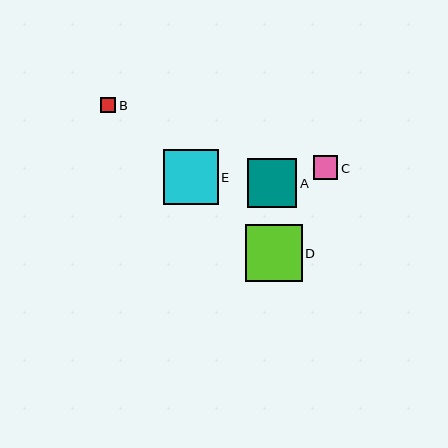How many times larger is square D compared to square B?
Square D is approximately 3.6 times the size of square B.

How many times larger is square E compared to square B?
Square E is approximately 3.6 times the size of square B.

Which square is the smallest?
Square B is the smallest with a size of approximately 15 pixels.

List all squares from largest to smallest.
From largest to smallest: D, E, A, C, B.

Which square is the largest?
Square D is the largest with a size of approximately 56 pixels.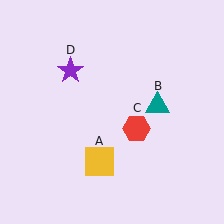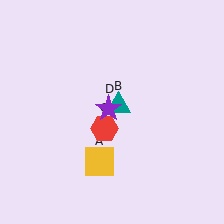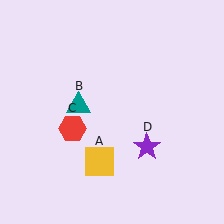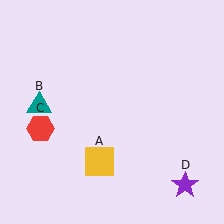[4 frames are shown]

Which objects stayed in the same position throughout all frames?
Yellow square (object A) remained stationary.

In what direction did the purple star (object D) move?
The purple star (object D) moved down and to the right.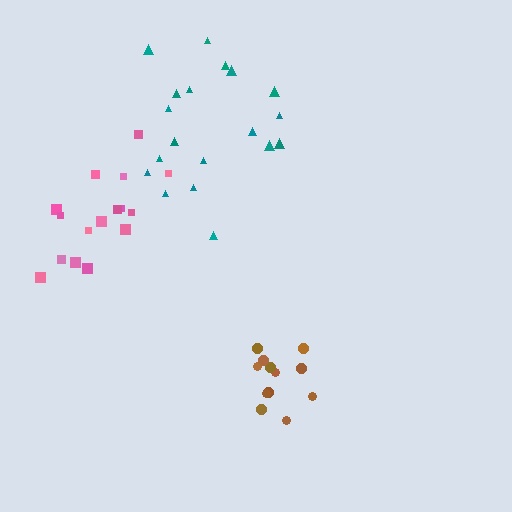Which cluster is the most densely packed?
Brown.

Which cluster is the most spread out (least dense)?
Teal.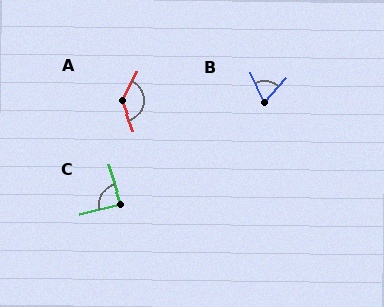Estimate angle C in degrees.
Approximately 87 degrees.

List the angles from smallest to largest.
B (65°), C (87°), A (132°).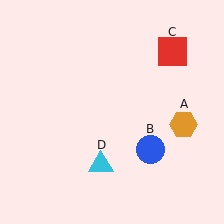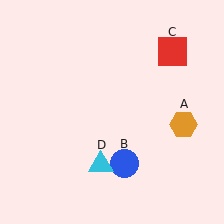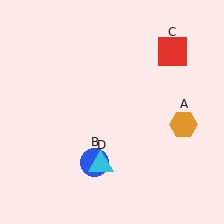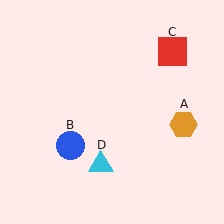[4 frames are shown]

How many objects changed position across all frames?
1 object changed position: blue circle (object B).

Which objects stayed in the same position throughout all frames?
Orange hexagon (object A) and red square (object C) and cyan triangle (object D) remained stationary.